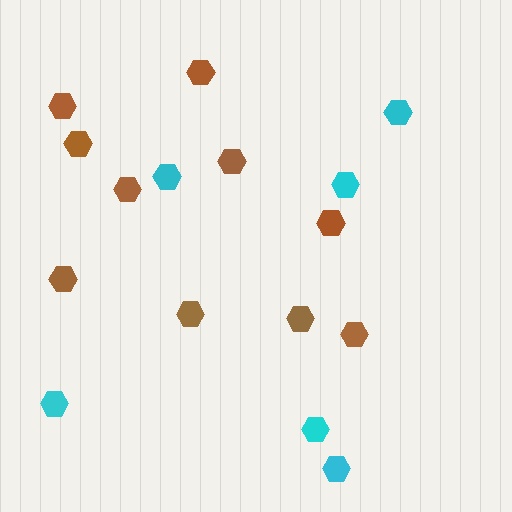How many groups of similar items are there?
There are 2 groups: one group of cyan hexagons (6) and one group of brown hexagons (10).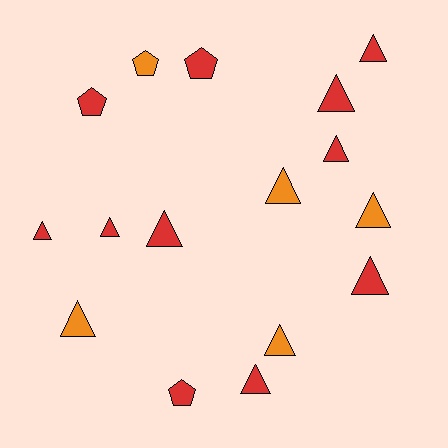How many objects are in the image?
There are 16 objects.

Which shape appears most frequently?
Triangle, with 12 objects.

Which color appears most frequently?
Red, with 11 objects.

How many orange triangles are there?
There are 4 orange triangles.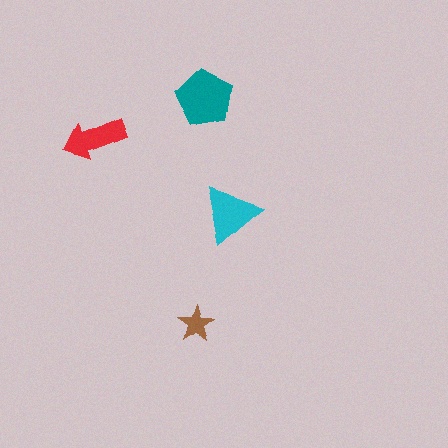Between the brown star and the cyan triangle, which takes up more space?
The cyan triangle.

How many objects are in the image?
There are 4 objects in the image.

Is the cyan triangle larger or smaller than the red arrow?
Larger.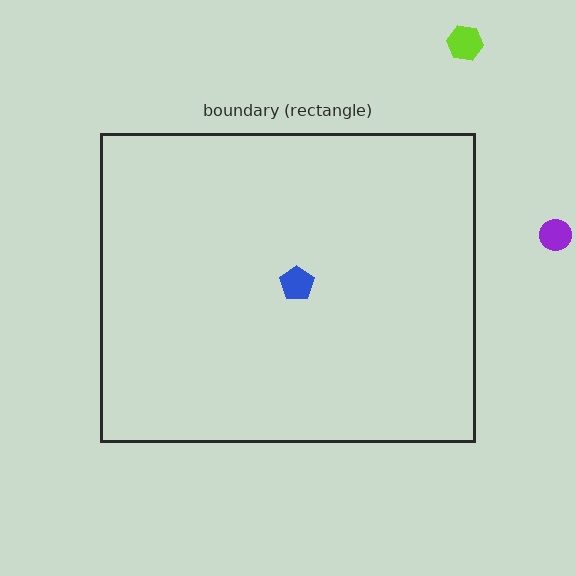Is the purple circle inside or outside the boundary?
Outside.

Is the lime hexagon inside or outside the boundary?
Outside.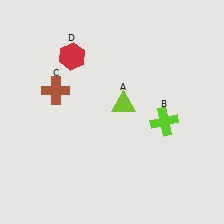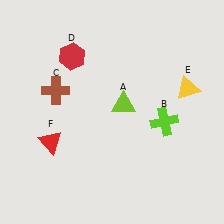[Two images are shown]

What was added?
A yellow triangle (E), a red triangle (F) were added in Image 2.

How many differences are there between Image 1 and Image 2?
There are 2 differences between the two images.